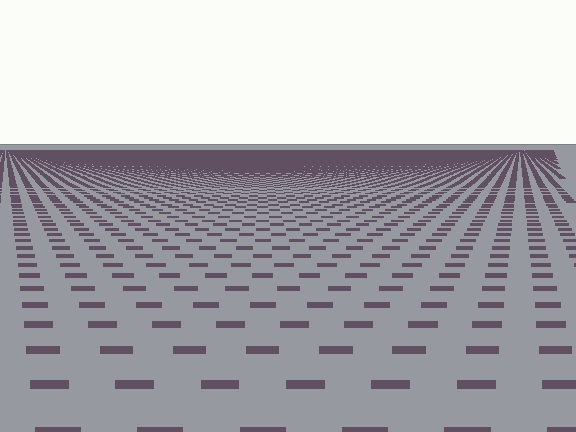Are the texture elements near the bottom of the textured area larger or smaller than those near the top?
Larger. Near the bottom, elements are closer to the viewer and appear at a bigger on-screen size.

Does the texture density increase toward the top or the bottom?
Density increases toward the top.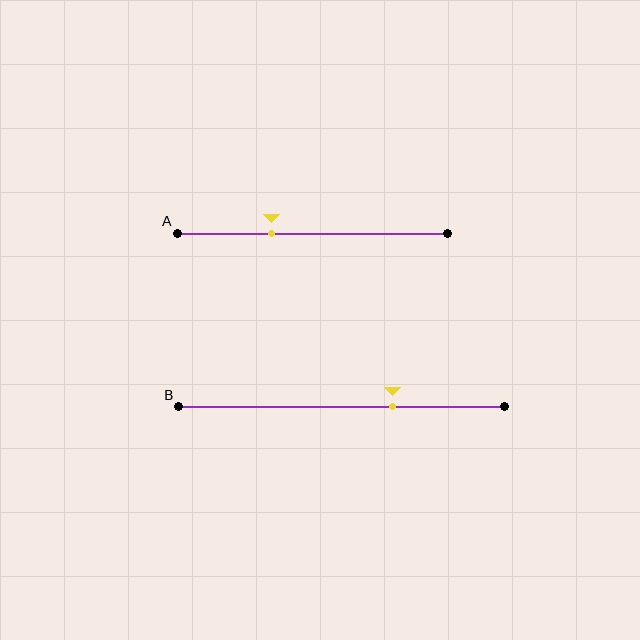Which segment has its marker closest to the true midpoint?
Segment A has its marker closest to the true midpoint.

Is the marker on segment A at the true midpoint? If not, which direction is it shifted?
No, the marker on segment A is shifted to the left by about 15% of the segment length.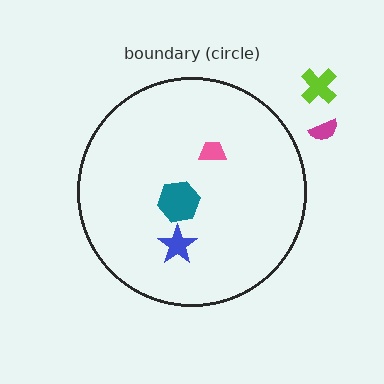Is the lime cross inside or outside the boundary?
Outside.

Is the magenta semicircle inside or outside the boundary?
Outside.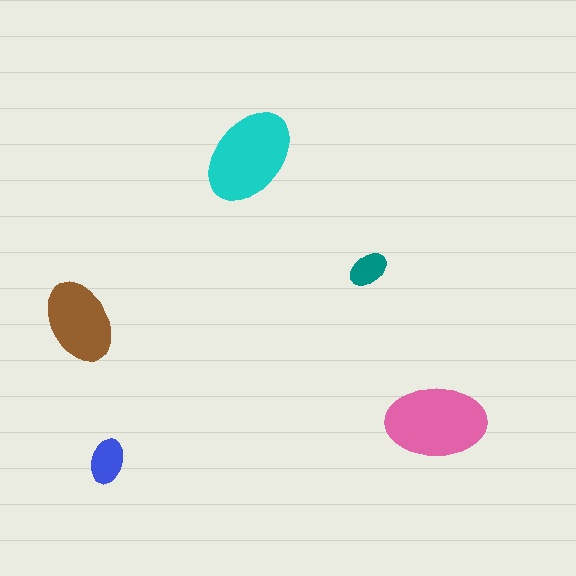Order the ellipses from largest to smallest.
the pink one, the cyan one, the brown one, the blue one, the teal one.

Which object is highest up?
The cyan ellipse is topmost.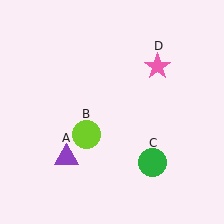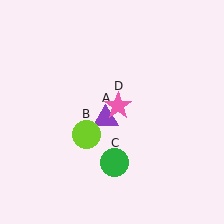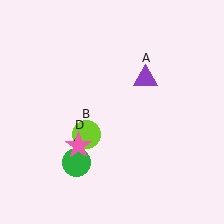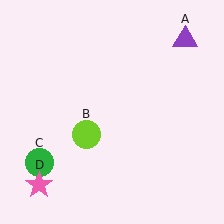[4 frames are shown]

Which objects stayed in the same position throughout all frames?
Lime circle (object B) remained stationary.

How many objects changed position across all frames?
3 objects changed position: purple triangle (object A), green circle (object C), pink star (object D).